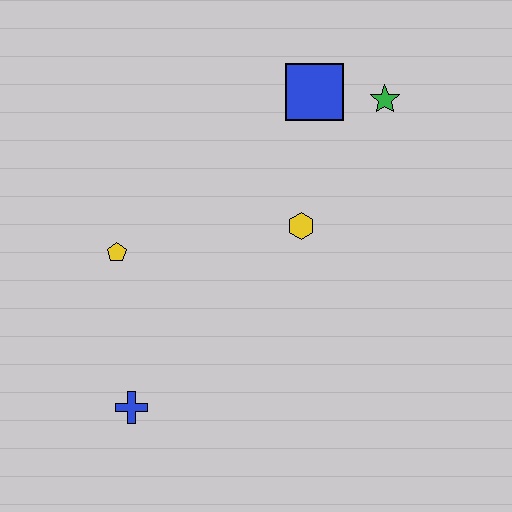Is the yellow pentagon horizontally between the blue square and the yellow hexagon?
No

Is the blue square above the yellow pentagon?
Yes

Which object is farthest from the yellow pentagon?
The green star is farthest from the yellow pentagon.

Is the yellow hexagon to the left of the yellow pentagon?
No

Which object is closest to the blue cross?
The yellow pentagon is closest to the blue cross.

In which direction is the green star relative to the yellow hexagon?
The green star is above the yellow hexagon.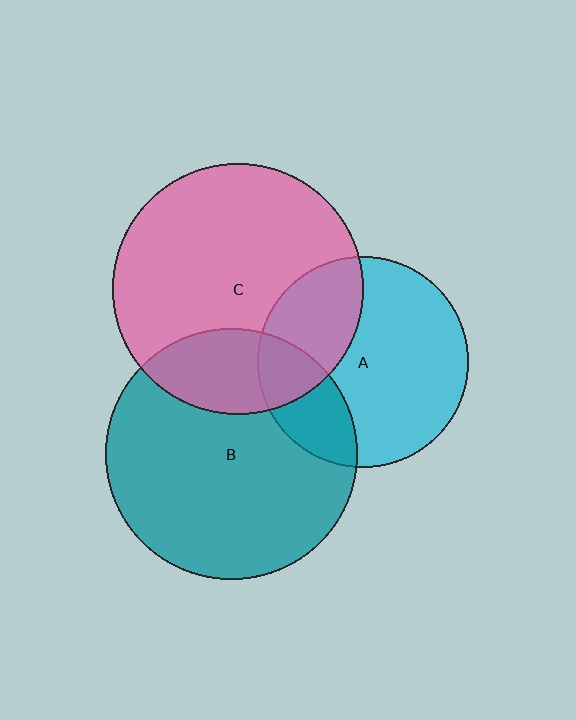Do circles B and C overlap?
Yes.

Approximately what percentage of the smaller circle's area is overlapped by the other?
Approximately 25%.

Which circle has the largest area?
Circle B (teal).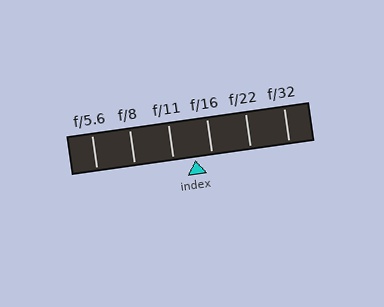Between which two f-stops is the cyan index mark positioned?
The index mark is between f/11 and f/16.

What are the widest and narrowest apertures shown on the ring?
The widest aperture shown is f/5.6 and the narrowest is f/32.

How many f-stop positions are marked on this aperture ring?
There are 6 f-stop positions marked.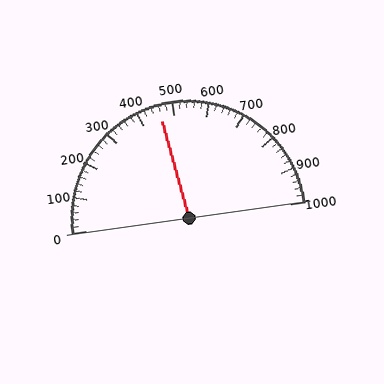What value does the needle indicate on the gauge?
The needle indicates approximately 460.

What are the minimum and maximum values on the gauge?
The gauge ranges from 0 to 1000.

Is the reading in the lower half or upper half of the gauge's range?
The reading is in the lower half of the range (0 to 1000).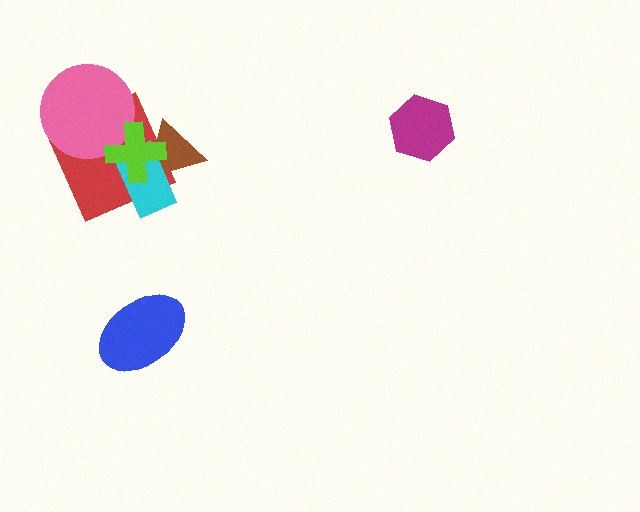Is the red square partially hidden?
Yes, it is partially covered by another shape.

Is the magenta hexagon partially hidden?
No, no other shape covers it.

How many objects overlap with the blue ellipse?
0 objects overlap with the blue ellipse.